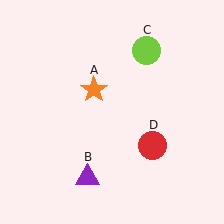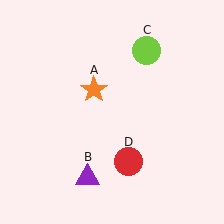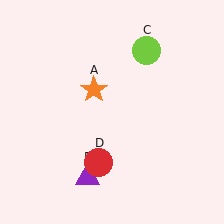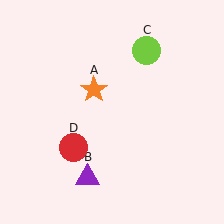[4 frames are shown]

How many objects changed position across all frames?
1 object changed position: red circle (object D).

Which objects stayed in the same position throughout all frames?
Orange star (object A) and purple triangle (object B) and lime circle (object C) remained stationary.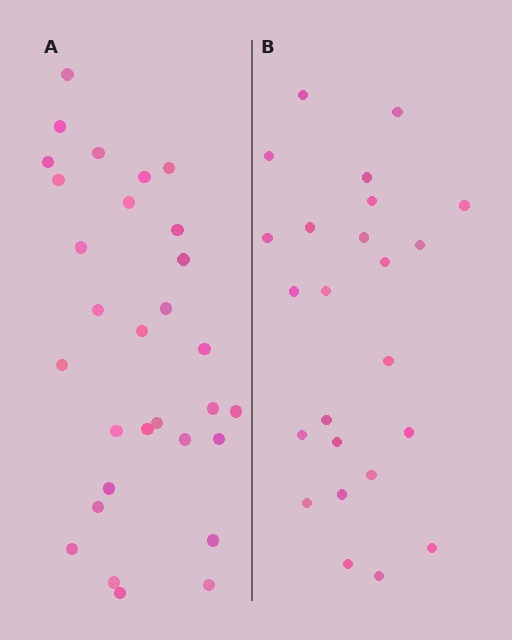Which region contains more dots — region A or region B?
Region A (the left region) has more dots.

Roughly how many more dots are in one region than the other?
Region A has about 6 more dots than region B.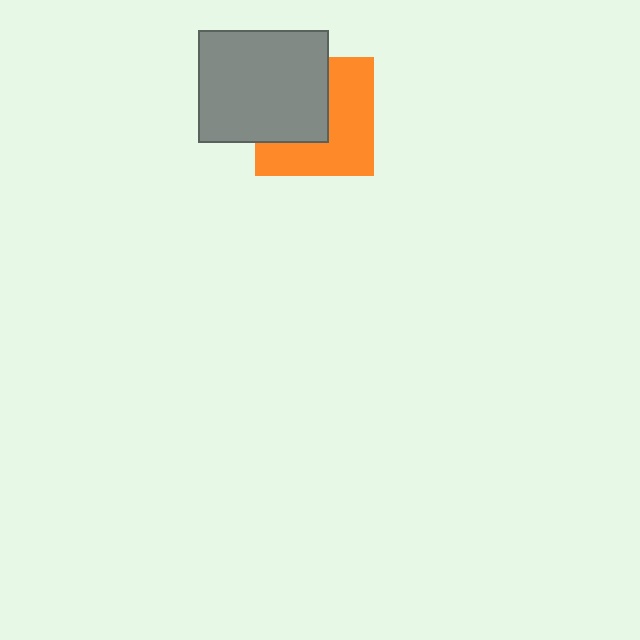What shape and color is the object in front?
The object in front is a gray rectangle.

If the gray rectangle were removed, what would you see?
You would see the complete orange square.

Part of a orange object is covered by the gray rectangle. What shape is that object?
It is a square.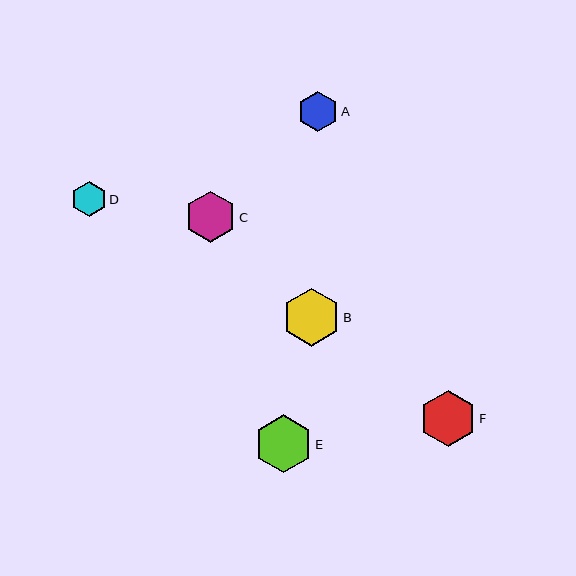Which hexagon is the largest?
Hexagon B is the largest with a size of approximately 58 pixels.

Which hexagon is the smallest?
Hexagon D is the smallest with a size of approximately 35 pixels.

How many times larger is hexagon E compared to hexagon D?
Hexagon E is approximately 1.7 times the size of hexagon D.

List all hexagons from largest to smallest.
From largest to smallest: B, E, F, C, A, D.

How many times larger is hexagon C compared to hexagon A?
Hexagon C is approximately 1.3 times the size of hexagon A.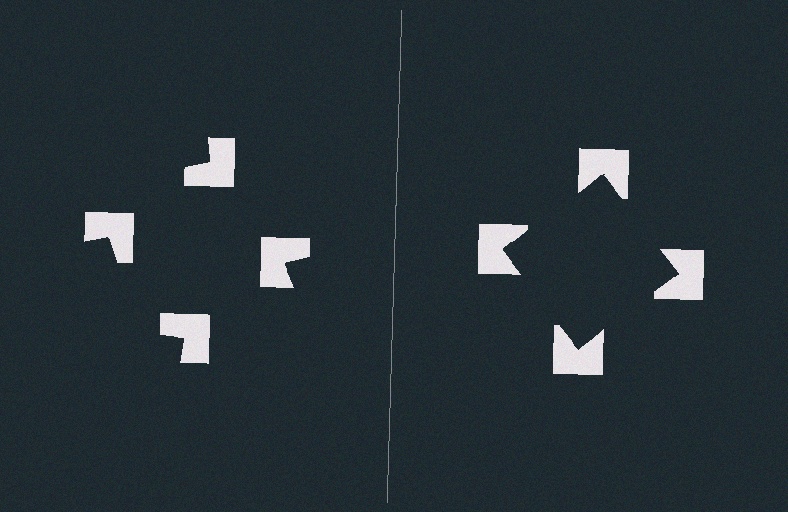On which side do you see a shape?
An illusory square appears on the right side. On the left side the wedge cuts are rotated, so no coherent shape forms.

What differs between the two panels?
The notched squares are positioned identically on both sides; only the wedge orientations differ. On the right they align to a square; on the left they are misaligned.